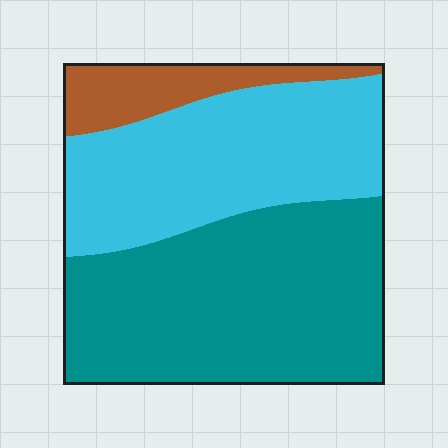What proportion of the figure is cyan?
Cyan takes up about three eighths (3/8) of the figure.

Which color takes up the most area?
Teal, at roughly 50%.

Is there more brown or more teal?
Teal.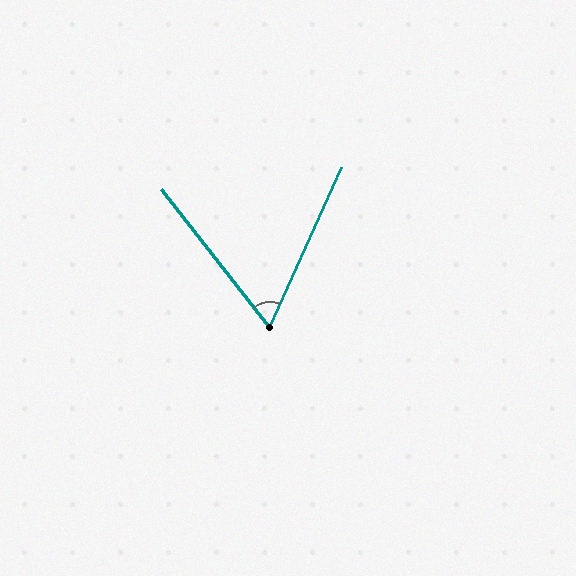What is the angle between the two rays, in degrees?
Approximately 62 degrees.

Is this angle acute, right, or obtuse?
It is acute.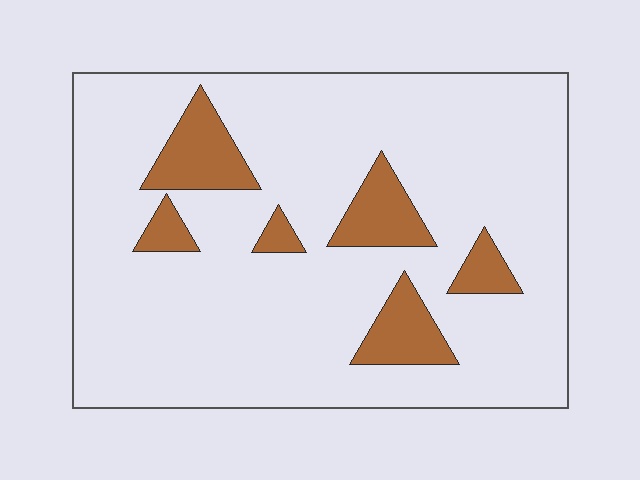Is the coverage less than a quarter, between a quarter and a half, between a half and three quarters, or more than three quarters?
Less than a quarter.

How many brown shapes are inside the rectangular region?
6.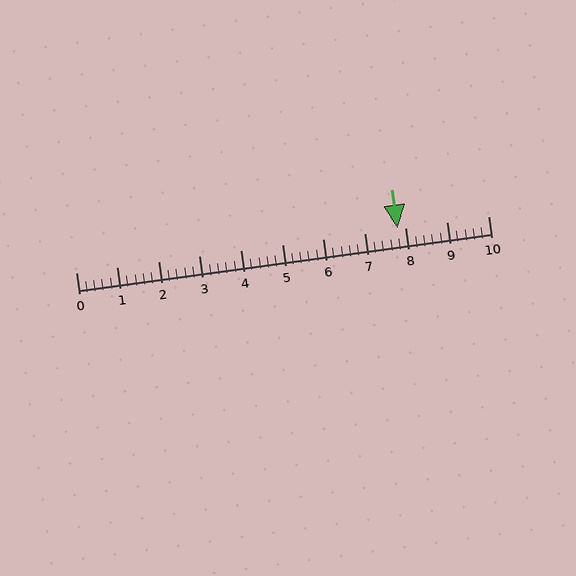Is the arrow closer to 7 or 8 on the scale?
The arrow is closer to 8.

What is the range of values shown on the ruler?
The ruler shows values from 0 to 10.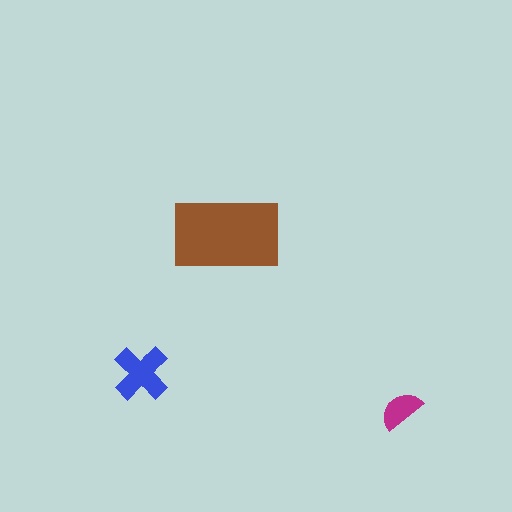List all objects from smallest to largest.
The magenta semicircle, the blue cross, the brown rectangle.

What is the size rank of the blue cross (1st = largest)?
2nd.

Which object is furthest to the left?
The blue cross is leftmost.